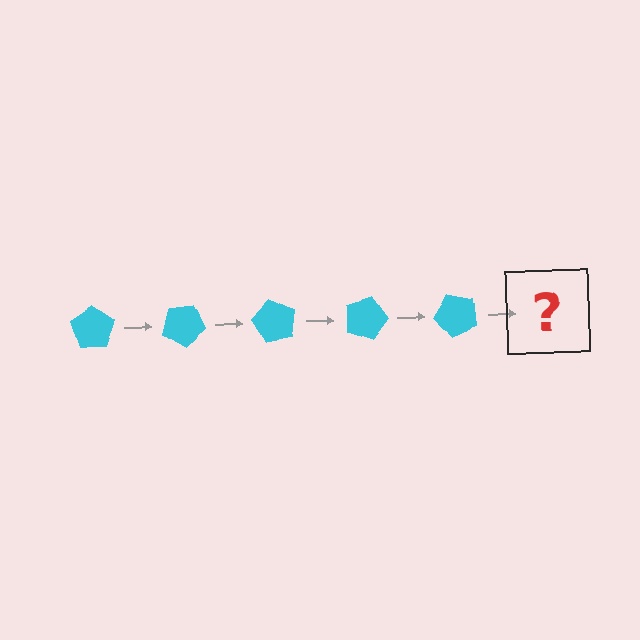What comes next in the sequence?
The next element should be a cyan pentagon rotated 150 degrees.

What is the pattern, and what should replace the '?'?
The pattern is that the pentagon rotates 30 degrees each step. The '?' should be a cyan pentagon rotated 150 degrees.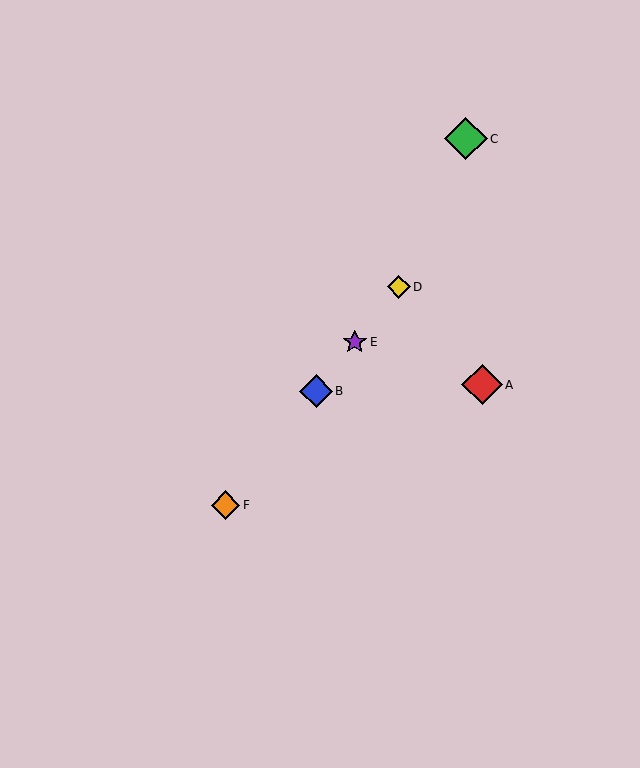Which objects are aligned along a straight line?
Objects B, D, E, F are aligned along a straight line.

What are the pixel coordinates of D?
Object D is at (399, 287).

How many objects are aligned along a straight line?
4 objects (B, D, E, F) are aligned along a straight line.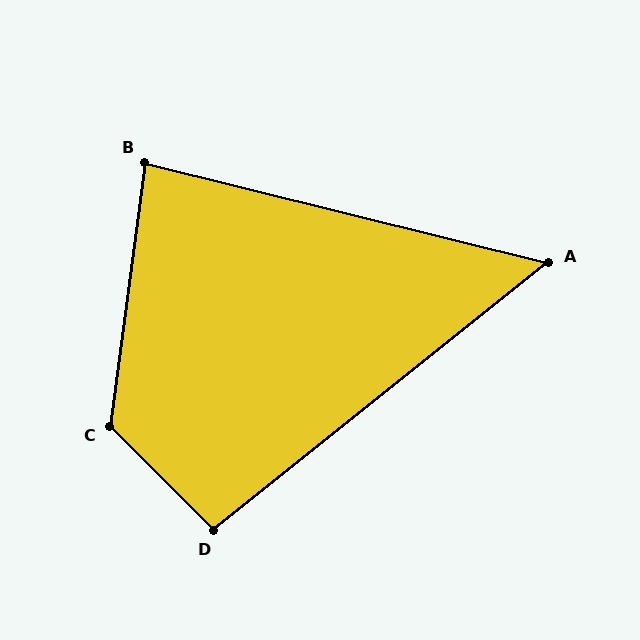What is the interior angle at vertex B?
Approximately 84 degrees (acute).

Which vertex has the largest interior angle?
C, at approximately 127 degrees.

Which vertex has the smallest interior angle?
A, at approximately 53 degrees.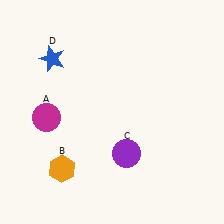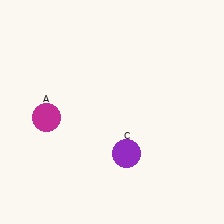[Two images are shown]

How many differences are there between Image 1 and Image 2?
There are 2 differences between the two images.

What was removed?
The orange hexagon (B), the blue star (D) were removed in Image 2.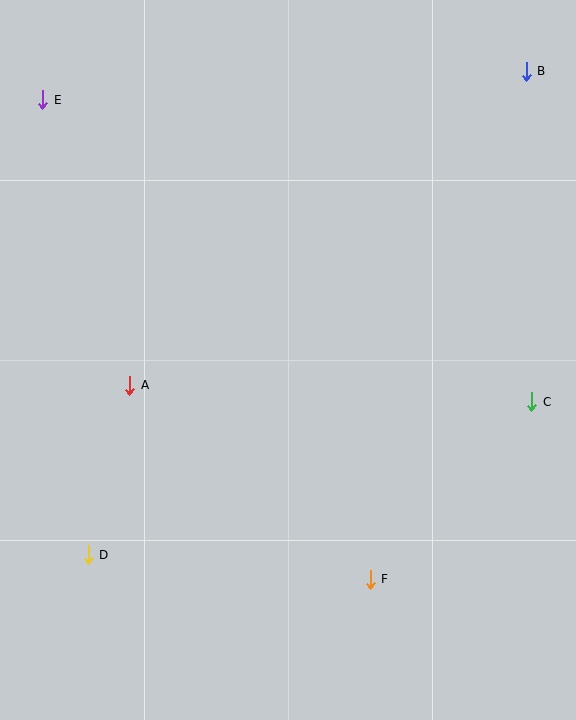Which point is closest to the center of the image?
Point A at (130, 385) is closest to the center.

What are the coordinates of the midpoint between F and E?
The midpoint between F and E is at (206, 340).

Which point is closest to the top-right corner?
Point B is closest to the top-right corner.